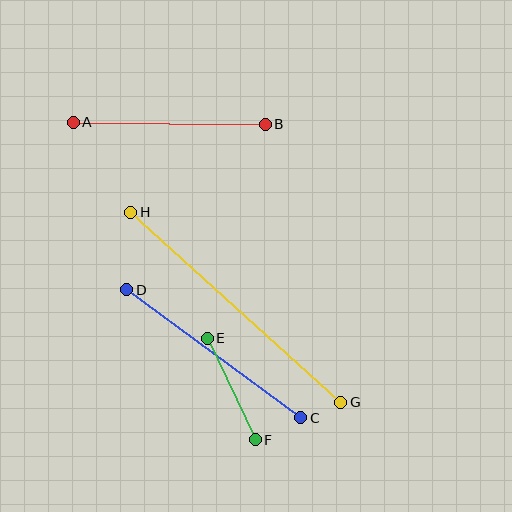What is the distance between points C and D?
The distance is approximately 216 pixels.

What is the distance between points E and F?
The distance is approximately 112 pixels.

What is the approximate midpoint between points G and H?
The midpoint is at approximately (236, 307) pixels.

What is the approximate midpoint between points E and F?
The midpoint is at approximately (231, 389) pixels.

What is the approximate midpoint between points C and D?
The midpoint is at approximately (214, 354) pixels.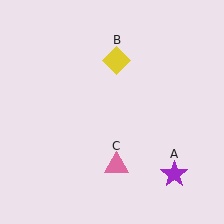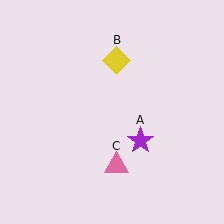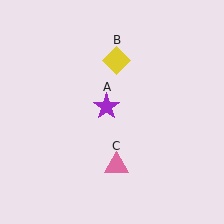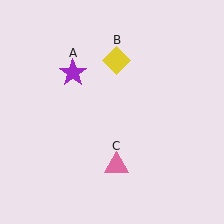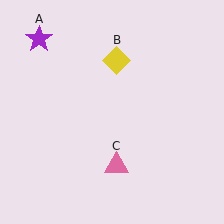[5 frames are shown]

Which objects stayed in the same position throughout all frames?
Yellow diamond (object B) and pink triangle (object C) remained stationary.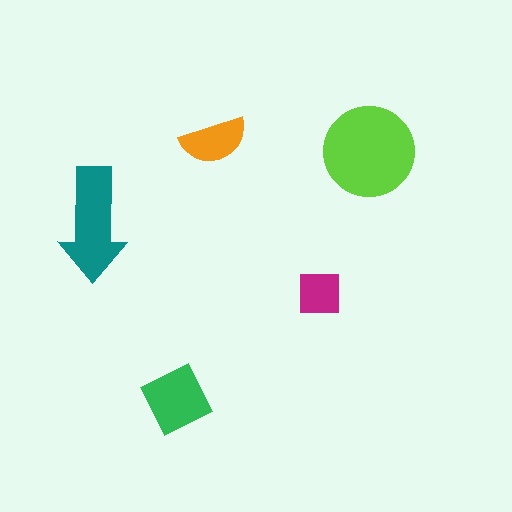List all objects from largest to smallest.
The lime circle, the teal arrow, the green diamond, the orange semicircle, the magenta square.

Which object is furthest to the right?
The lime circle is rightmost.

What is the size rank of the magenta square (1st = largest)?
5th.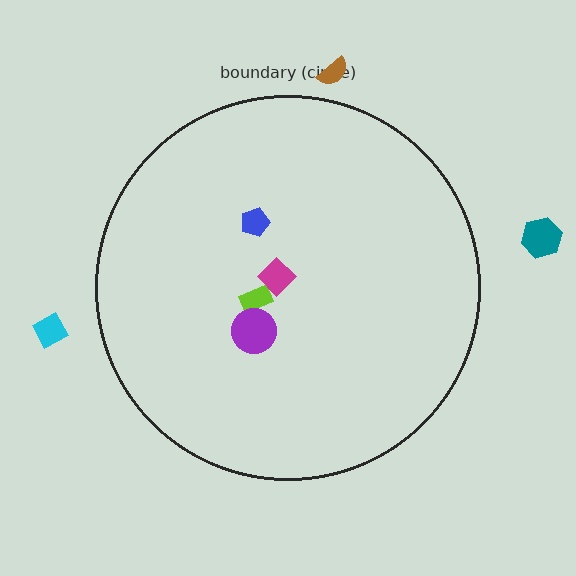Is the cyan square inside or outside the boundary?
Outside.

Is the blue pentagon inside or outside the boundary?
Inside.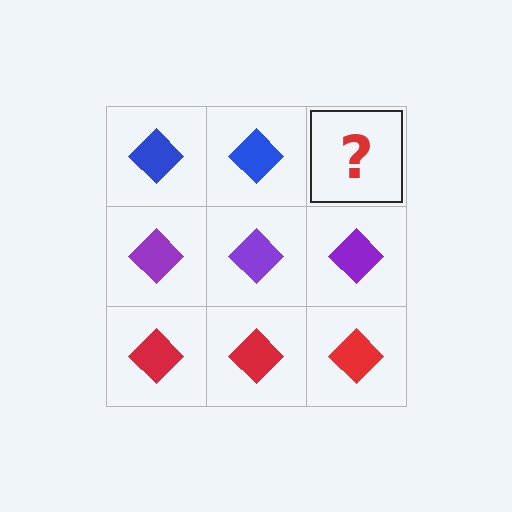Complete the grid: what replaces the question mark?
The question mark should be replaced with a blue diamond.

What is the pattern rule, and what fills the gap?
The rule is that each row has a consistent color. The gap should be filled with a blue diamond.